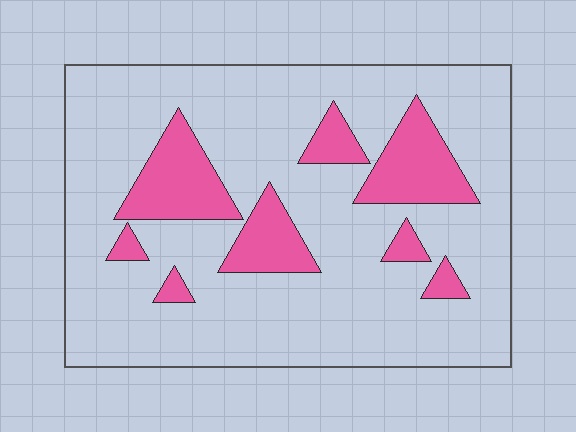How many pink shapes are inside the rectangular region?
8.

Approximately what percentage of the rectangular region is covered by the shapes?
Approximately 20%.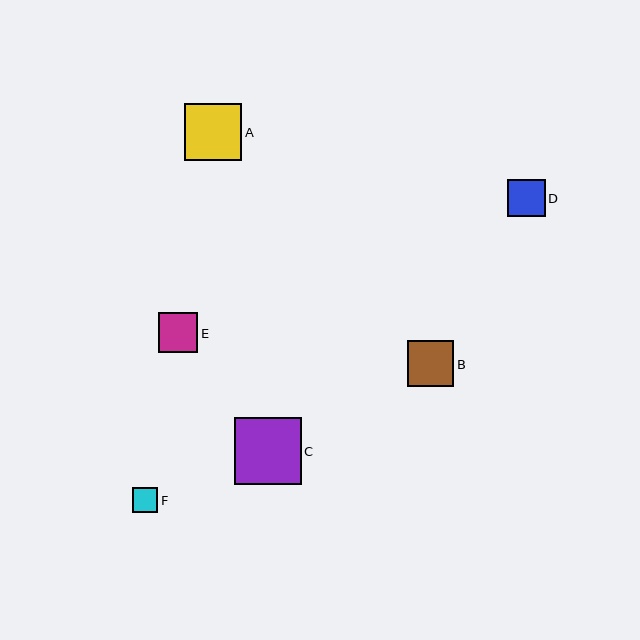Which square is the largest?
Square C is the largest with a size of approximately 67 pixels.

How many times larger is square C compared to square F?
Square C is approximately 2.7 times the size of square F.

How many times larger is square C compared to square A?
Square C is approximately 1.2 times the size of square A.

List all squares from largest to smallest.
From largest to smallest: C, A, B, E, D, F.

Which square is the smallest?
Square F is the smallest with a size of approximately 25 pixels.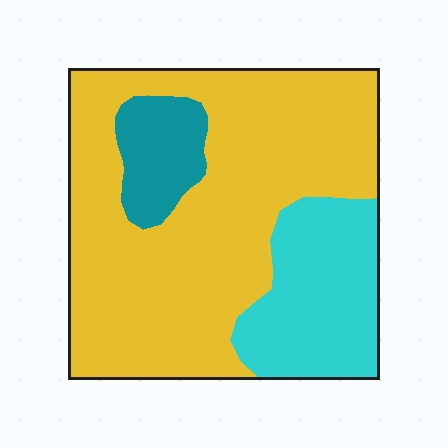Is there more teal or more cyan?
Cyan.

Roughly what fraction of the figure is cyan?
Cyan takes up about one fifth (1/5) of the figure.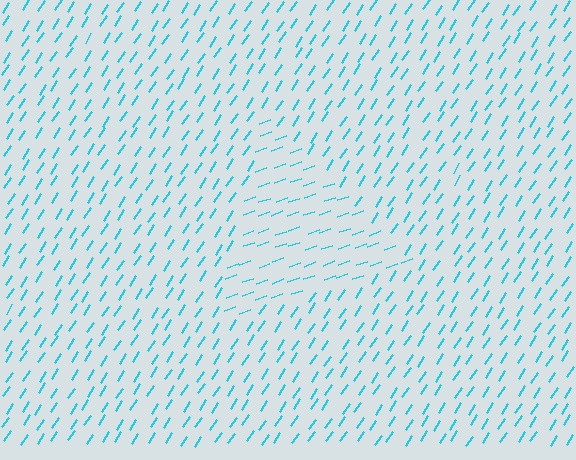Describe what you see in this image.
The image is filled with small cyan line segments. A triangle region in the image has lines oriented differently from the surrounding lines, creating a visible texture boundary.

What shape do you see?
I see a triangle.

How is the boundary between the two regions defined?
The boundary is defined purely by a change in line orientation (approximately 37 degrees difference). All lines are the same color and thickness.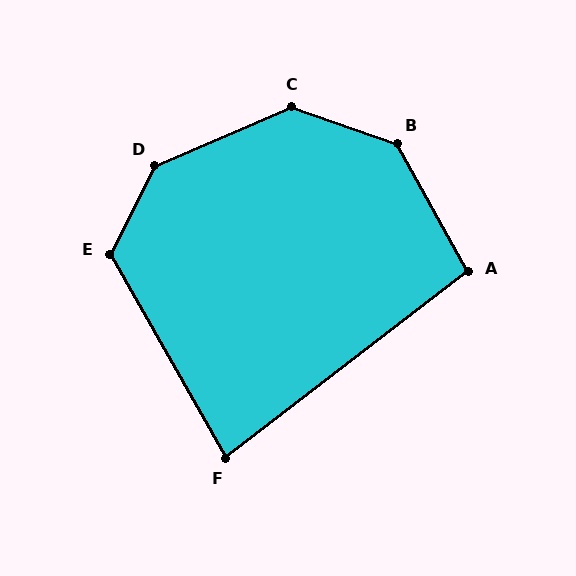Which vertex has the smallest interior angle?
F, at approximately 82 degrees.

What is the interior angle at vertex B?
Approximately 138 degrees (obtuse).